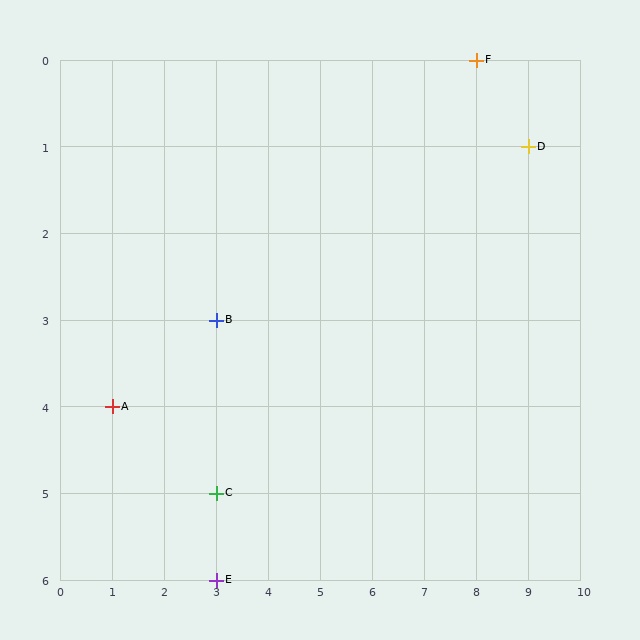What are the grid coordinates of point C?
Point C is at grid coordinates (3, 5).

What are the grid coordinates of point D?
Point D is at grid coordinates (9, 1).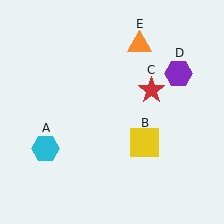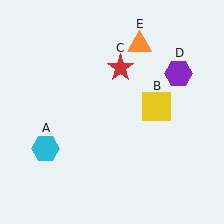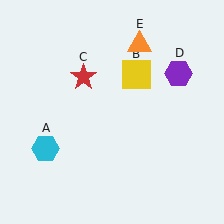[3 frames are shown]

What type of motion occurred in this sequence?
The yellow square (object B), red star (object C) rotated counterclockwise around the center of the scene.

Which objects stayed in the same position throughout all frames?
Cyan hexagon (object A) and purple hexagon (object D) and orange triangle (object E) remained stationary.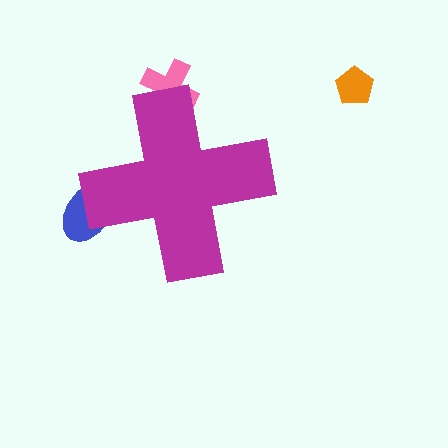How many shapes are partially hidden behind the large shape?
2 shapes are partially hidden.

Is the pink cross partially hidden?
Yes, the pink cross is partially hidden behind the magenta cross.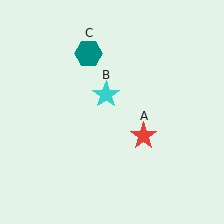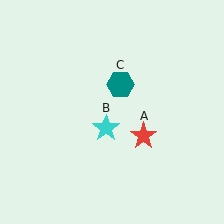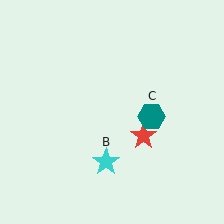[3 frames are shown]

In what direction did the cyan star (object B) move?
The cyan star (object B) moved down.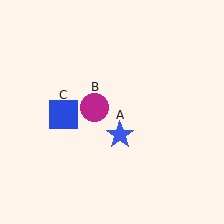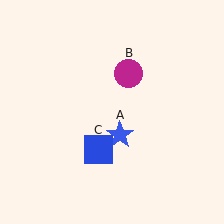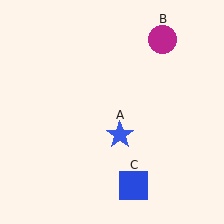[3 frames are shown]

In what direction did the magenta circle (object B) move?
The magenta circle (object B) moved up and to the right.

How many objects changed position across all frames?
2 objects changed position: magenta circle (object B), blue square (object C).